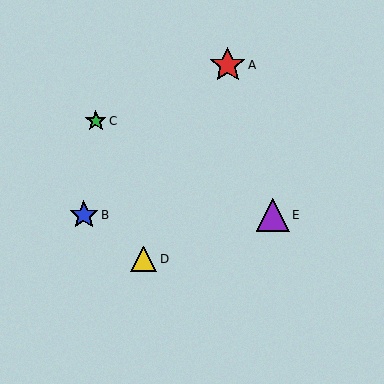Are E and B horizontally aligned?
Yes, both are at y≈215.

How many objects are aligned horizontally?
2 objects (B, E) are aligned horizontally.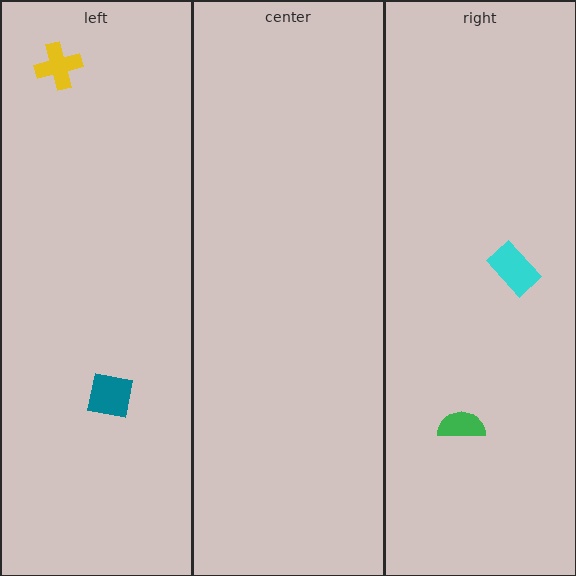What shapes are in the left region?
The yellow cross, the teal square.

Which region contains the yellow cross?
The left region.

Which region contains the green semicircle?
The right region.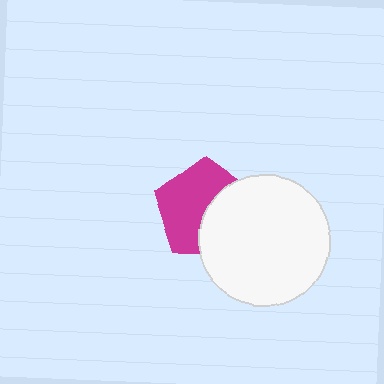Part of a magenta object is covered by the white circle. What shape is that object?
It is a pentagon.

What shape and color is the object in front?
The object in front is a white circle.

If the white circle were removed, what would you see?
You would see the complete magenta pentagon.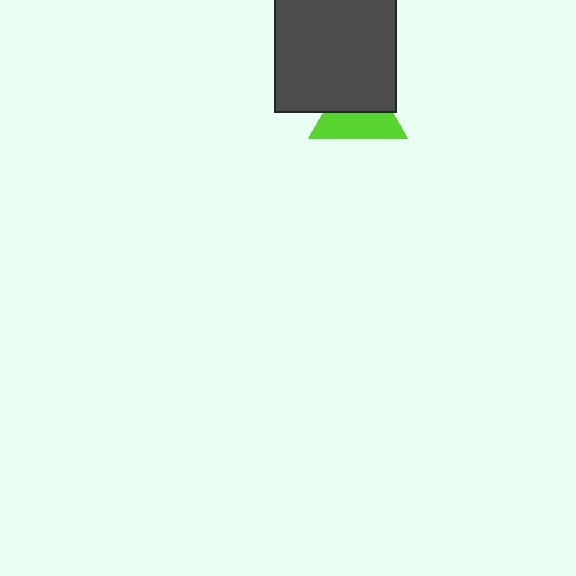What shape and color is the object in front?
The object in front is a dark gray square.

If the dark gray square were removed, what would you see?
You would see the complete lime triangle.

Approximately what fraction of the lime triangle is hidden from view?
Roughly 50% of the lime triangle is hidden behind the dark gray square.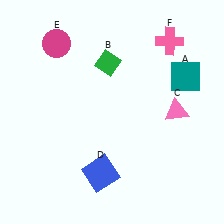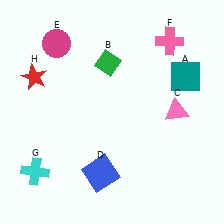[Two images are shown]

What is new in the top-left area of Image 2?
A red star (H) was added in the top-left area of Image 2.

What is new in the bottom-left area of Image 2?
A cyan cross (G) was added in the bottom-left area of Image 2.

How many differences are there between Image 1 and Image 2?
There are 2 differences between the two images.